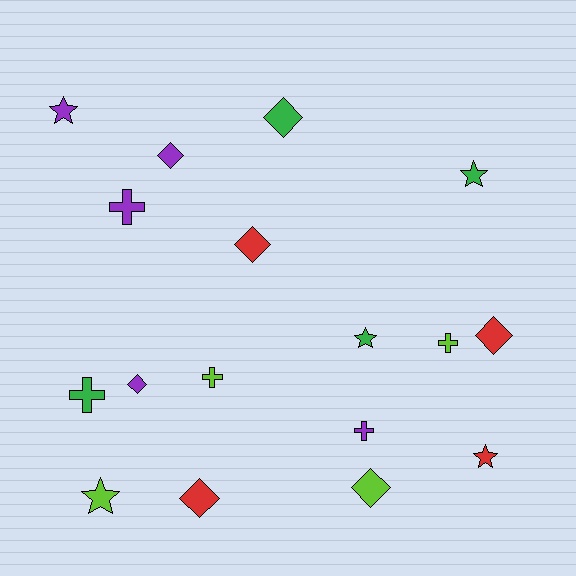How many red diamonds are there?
There are 3 red diamonds.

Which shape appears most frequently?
Diamond, with 7 objects.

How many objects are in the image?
There are 17 objects.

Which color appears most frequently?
Purple, with 5 objects.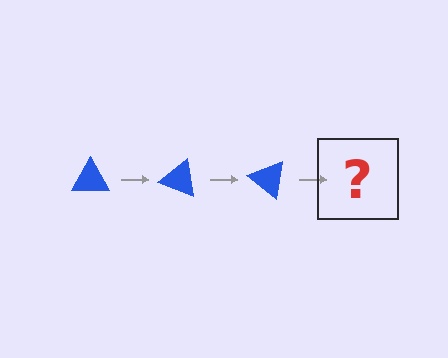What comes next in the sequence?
The next element should be a blue triangle rotated 60 degrees.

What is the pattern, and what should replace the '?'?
The pattern is that the triangle rotates 20 degrees each step. The '?' should be a blue triangle rotated 60 degrees.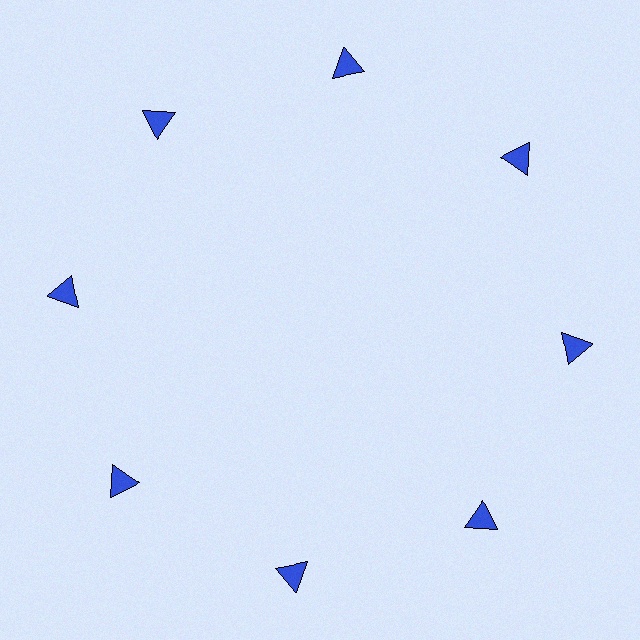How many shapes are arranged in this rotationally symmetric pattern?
There are 8 shapes, arranged in 8 groups of 1.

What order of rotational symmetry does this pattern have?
This pattern has 8-fold rotational symmetry.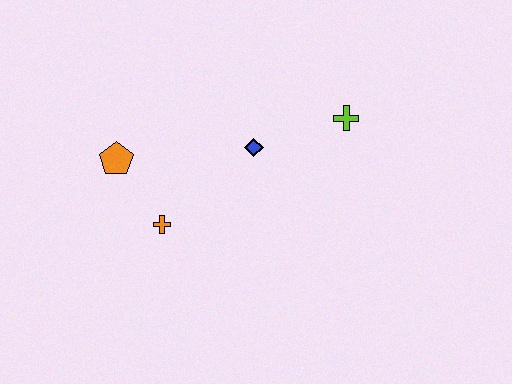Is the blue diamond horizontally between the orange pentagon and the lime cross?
Yes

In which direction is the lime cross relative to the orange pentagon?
The lime cross is to the right of the orange pentagon.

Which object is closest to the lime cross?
The blue diamond is closest to the lime cross.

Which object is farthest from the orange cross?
The lime cross is farthest from the orange cross.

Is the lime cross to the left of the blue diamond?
No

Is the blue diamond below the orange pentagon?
No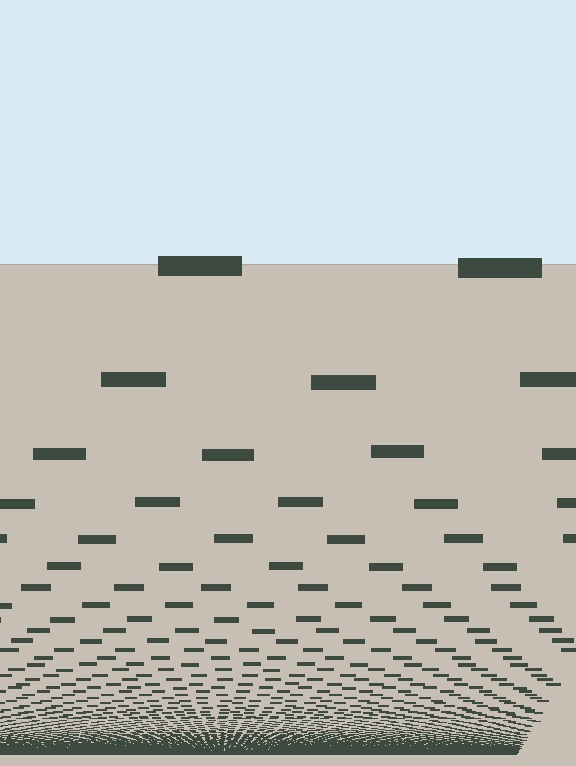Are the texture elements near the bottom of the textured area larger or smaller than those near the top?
Smaller. The gradient is inverted — elements near the bottom are smaller and denser.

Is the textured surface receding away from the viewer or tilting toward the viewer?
The surface appears to tilt toward the viewer. Texture elements get larger and sparser toward the top.